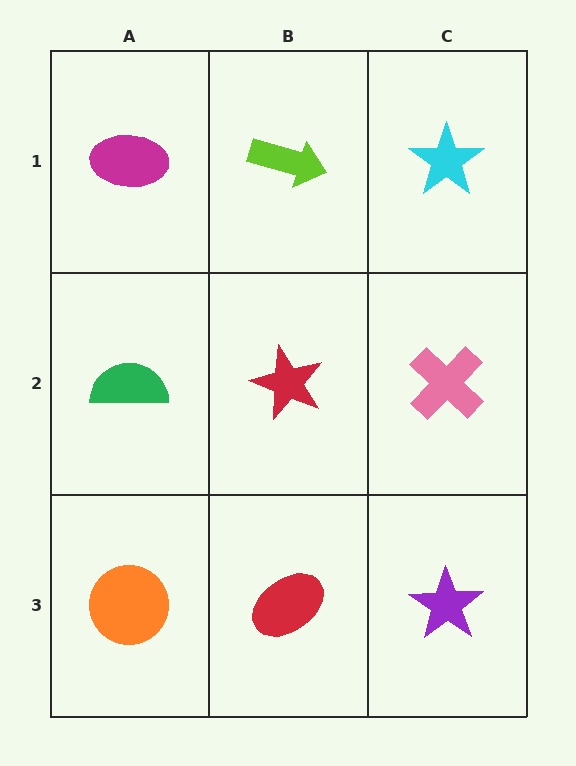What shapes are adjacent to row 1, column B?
A red star (row 2, column B), a magenta ellipse (row 1, column A), a cyan star (row 1, column C).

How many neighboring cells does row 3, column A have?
2.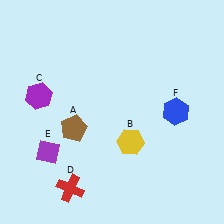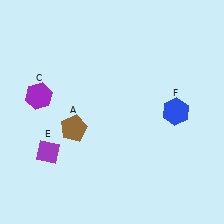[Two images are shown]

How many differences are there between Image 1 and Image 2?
There are 2 differences between the two images.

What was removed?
The red cross (D), the yellow hexagon (B) were removed in Image 2.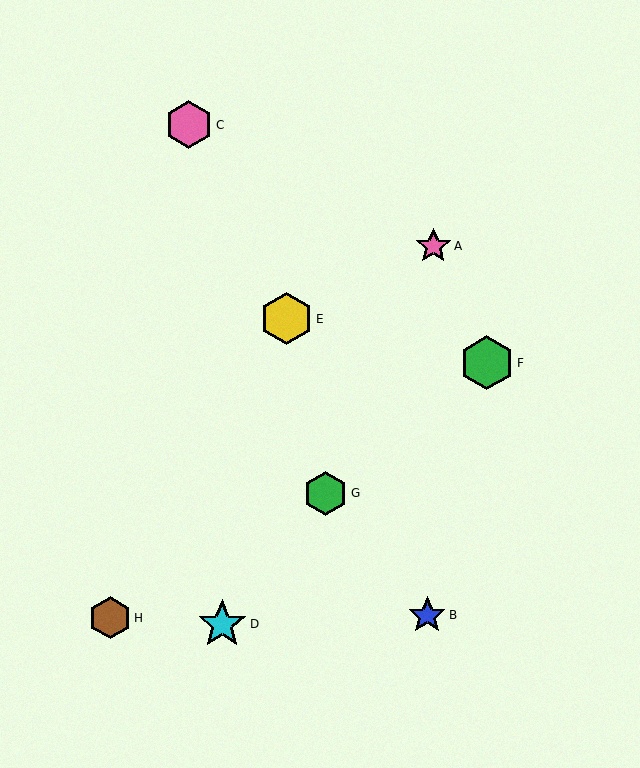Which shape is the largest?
The green hexagon (labeled F) is the largest.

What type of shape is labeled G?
Shape G is a green hexagon.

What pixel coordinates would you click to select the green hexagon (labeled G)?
Click at (326, 494) to select the green hexagon G.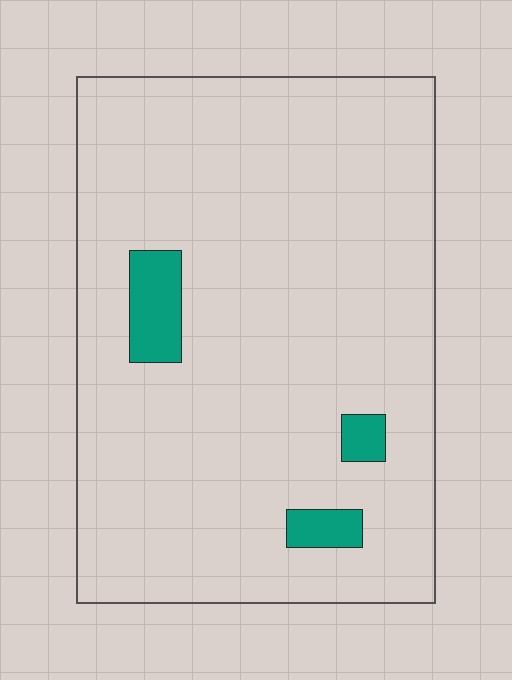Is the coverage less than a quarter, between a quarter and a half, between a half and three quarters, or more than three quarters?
Less than a quarter.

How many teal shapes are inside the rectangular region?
3.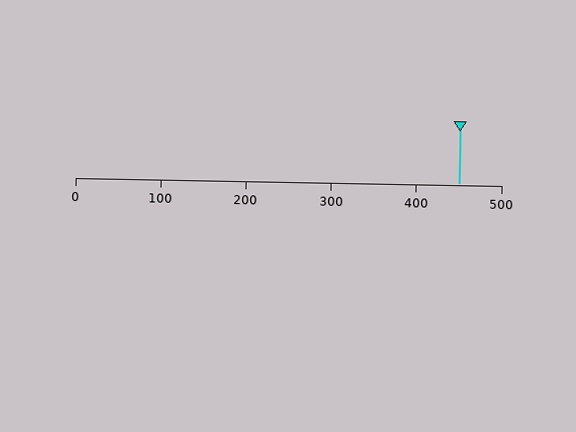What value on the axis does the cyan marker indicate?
The marker indicates approximately 450.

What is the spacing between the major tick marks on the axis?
The major ticks are spaced 100 apart.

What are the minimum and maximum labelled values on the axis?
The axis runs from 0 to 500.